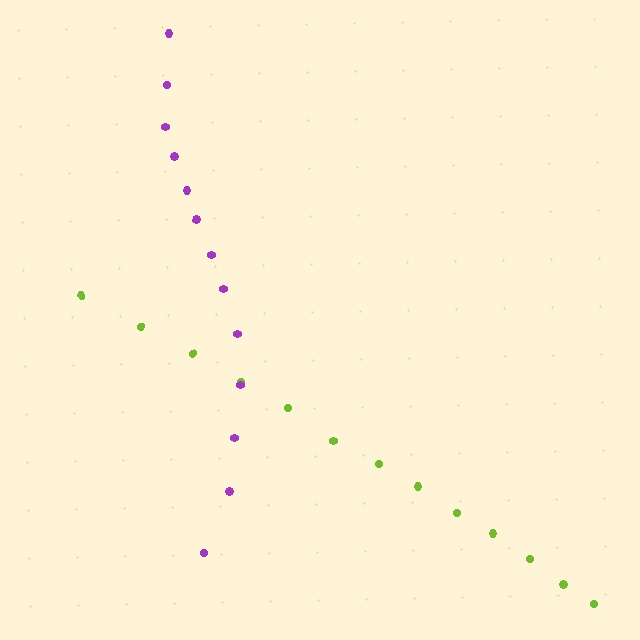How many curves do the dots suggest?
There are 2 distinct paths.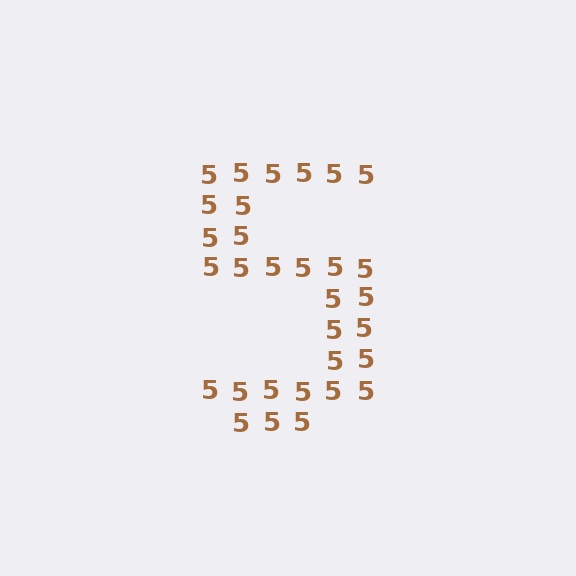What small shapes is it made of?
It is made of small digit 5's.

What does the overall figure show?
The overall figure shows the digit 5.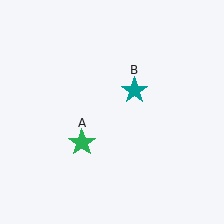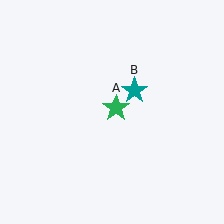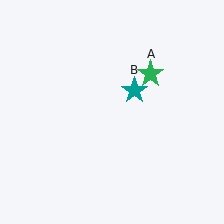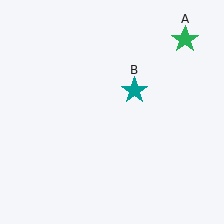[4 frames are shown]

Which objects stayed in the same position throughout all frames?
Teal star (object B) remained stationary.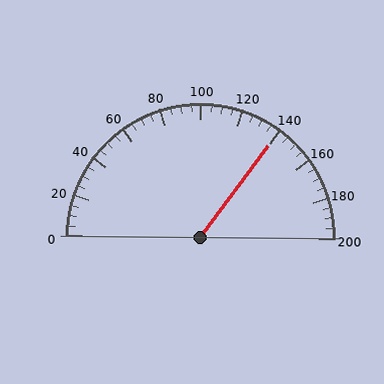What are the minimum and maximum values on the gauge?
The gauge ranges from 0 to 200.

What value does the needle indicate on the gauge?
The needle indicates approximately 140.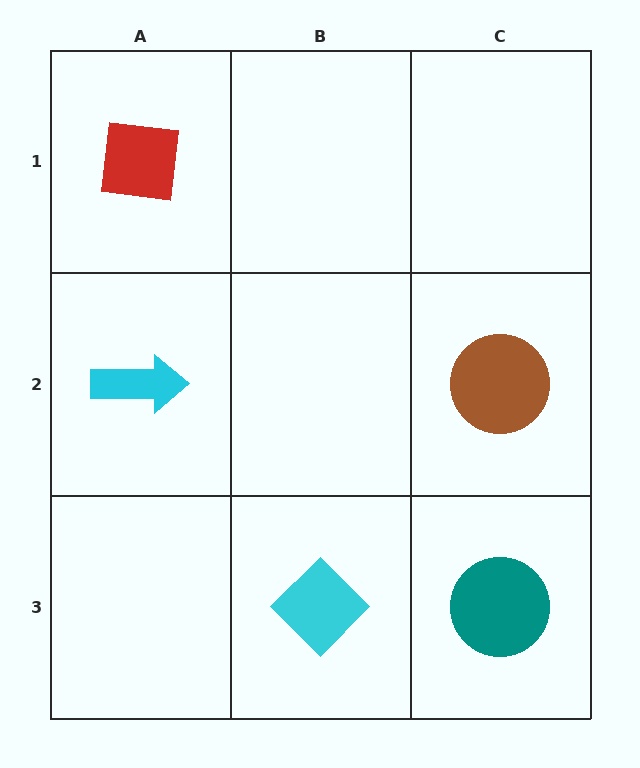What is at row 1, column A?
A red square.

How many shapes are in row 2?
2 shapes.